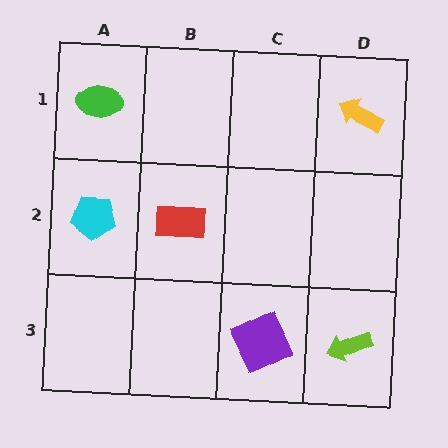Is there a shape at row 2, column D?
No, that cell is empty.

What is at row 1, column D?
A yellow arrow.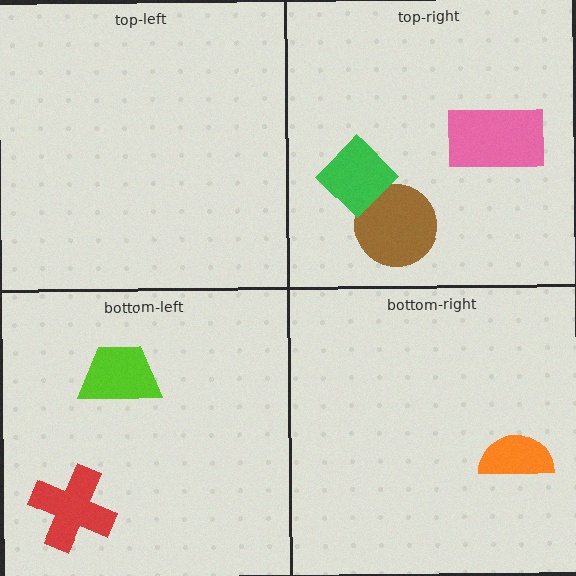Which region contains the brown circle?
The top-right region.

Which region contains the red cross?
The bottom-left region.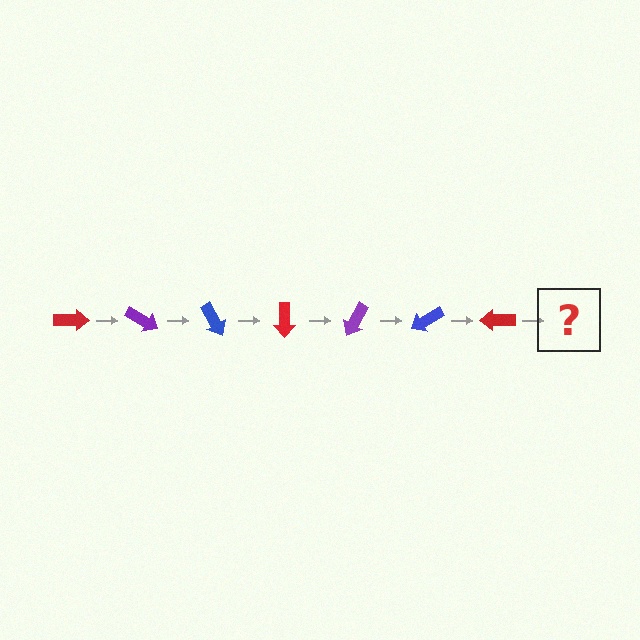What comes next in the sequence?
The next element should be a purple arrow, rotated 210 degrees from the start.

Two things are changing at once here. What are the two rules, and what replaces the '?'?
The two rules are that it rotates 30 degrees each step and the color cycles through red, purple, and blue. The '?' should be a purple arrow, rotated 210 degrees from the start.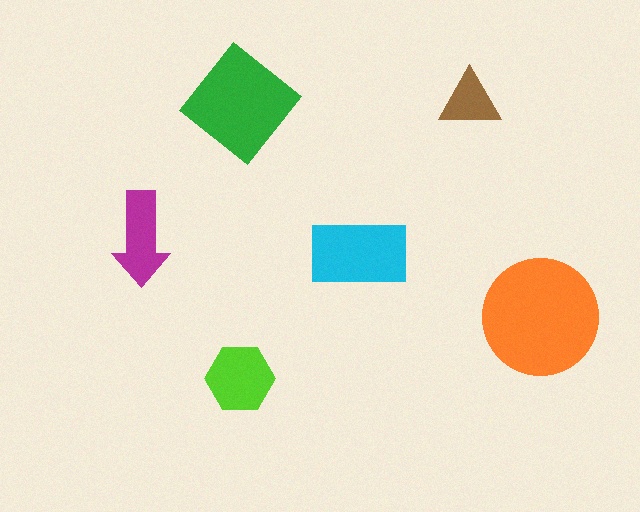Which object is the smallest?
The brown triangle.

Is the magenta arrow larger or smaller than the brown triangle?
Larger.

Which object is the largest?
The orange circle.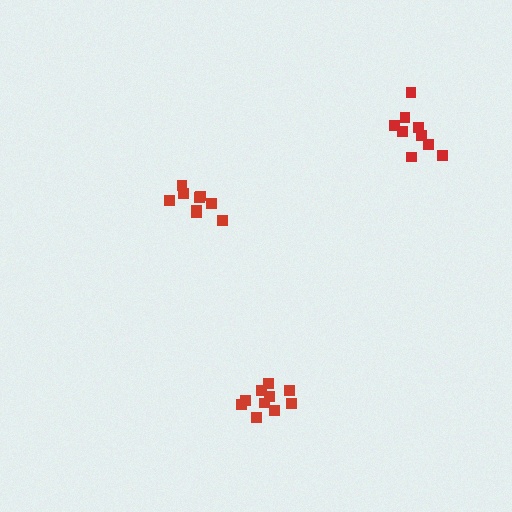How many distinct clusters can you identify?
There are 3 distinct clusters.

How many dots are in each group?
Group 1: 10 dots, Group 2: 9 dots, Group 3: 9 dots (28 total).